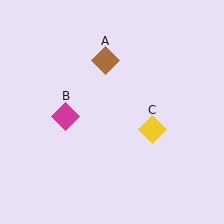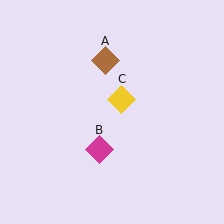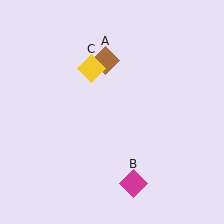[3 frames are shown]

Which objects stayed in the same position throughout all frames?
Brown diamond (object A) remained stationary.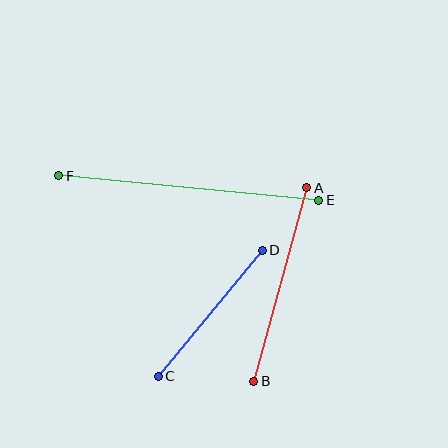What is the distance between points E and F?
The distance is approximately 261 pixels.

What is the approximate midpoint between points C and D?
The midpoint is at approximately (210, 313) pixels.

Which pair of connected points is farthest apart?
Points E and F are farthest apart.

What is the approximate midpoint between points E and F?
The midpoint is at approximately (189, 188) pixels.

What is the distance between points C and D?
The distance is approximately 163 pixels.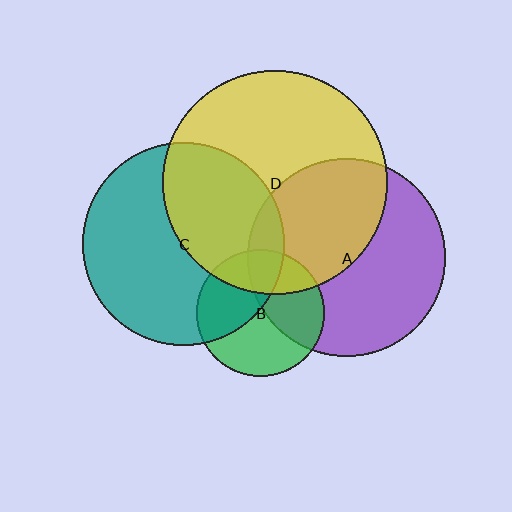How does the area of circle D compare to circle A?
Approximately 1.3 times.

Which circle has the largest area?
Circle D (yellow).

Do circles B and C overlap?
Yes.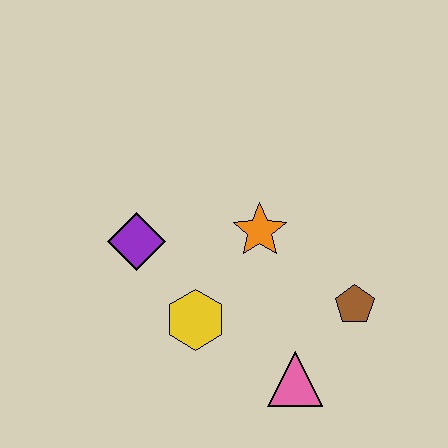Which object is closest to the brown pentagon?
The pink triangle is closest to the brown pentagon.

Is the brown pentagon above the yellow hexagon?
Yes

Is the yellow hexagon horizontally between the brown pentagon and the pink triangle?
No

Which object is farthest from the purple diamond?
The brown pentagon is farthest from the purple diamond.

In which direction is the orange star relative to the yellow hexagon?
The orange star is above the yellow hexagon.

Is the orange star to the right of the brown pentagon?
No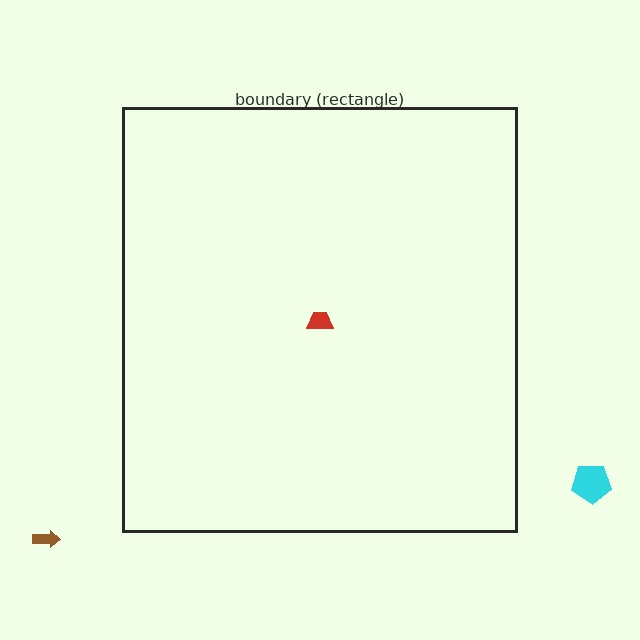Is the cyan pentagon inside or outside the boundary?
Outside.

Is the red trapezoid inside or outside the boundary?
Inside.